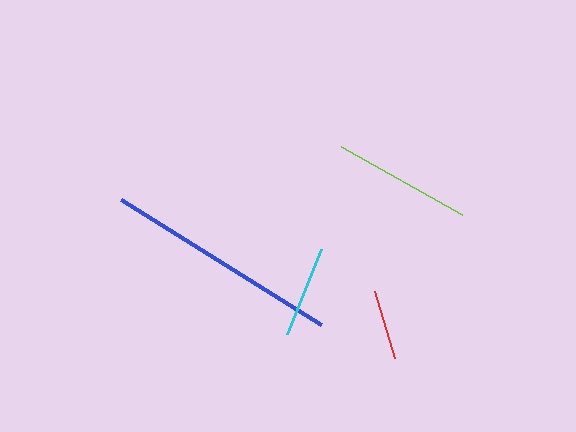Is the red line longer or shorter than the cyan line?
The cyan line is longer than the red line.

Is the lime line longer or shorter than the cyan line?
The lime line is longer than the cyan line.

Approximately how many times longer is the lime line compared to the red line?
The lime line is approximately 2.0 times the length of the red line.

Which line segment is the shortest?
The red line is the shortest at approximately 70 pixels.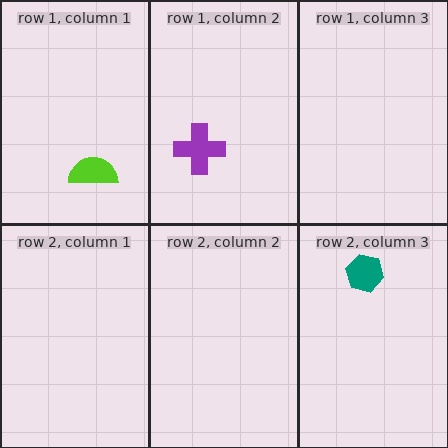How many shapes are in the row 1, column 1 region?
1.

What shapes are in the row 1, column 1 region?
The lime semicircle.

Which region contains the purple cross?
The row 1, column 2 region.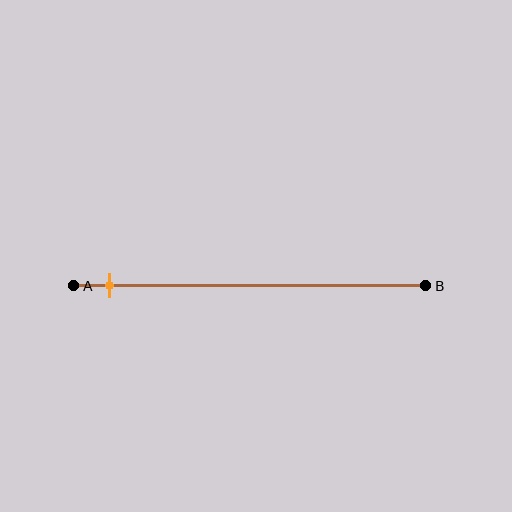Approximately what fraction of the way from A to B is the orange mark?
The orange mark is approximately 10% of the way from A to B.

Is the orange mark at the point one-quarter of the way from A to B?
No, the mark is at about 10% from A, not at the 25% one-quarter point.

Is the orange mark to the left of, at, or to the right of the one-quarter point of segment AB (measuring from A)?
The orange mark is to the left of the one-quarter point of segment AB.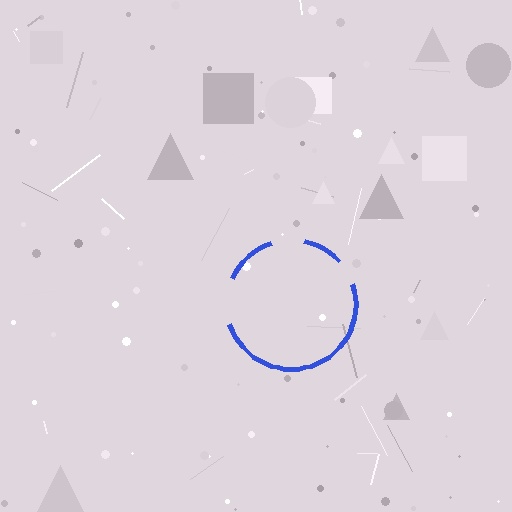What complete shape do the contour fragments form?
The contour fragments form a circle.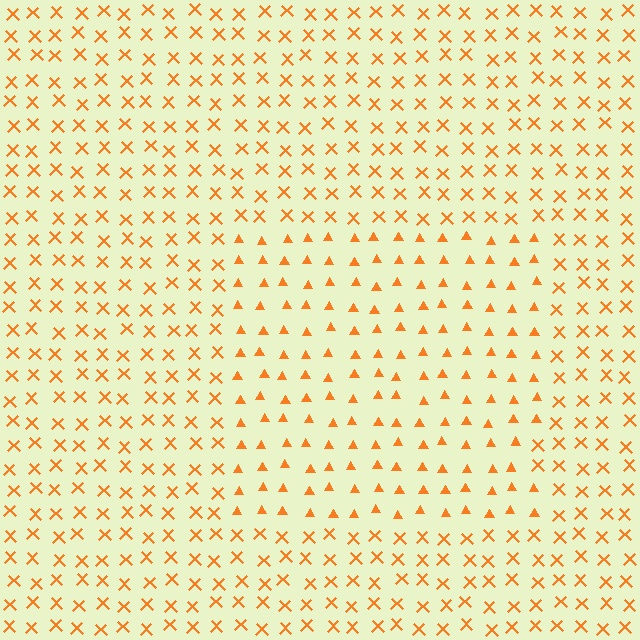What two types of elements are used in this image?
The image uses triangles inside the rectangle region and X marks outside it.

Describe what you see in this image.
The image is filled with small orange elements arranged in a uniform grid. A rectangle-shaped region contains triangles, while the surrounding area contains X marks. The boundary is defined purely by the change in element shape.